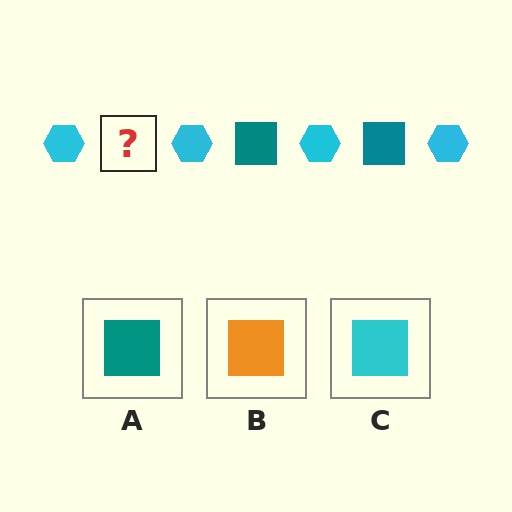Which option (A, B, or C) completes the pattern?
A.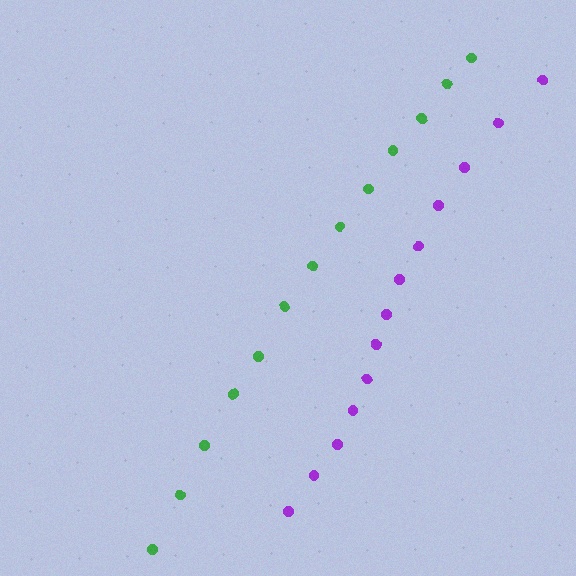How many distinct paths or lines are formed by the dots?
There are 2 distinct paths.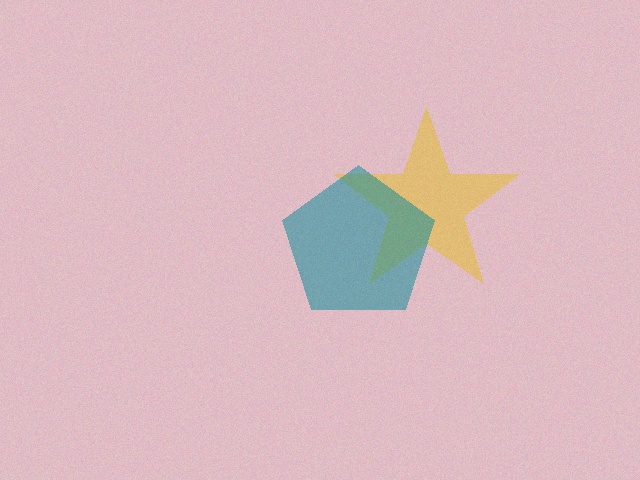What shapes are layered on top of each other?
The layered shapes are: a yellow star, a teal pentagon.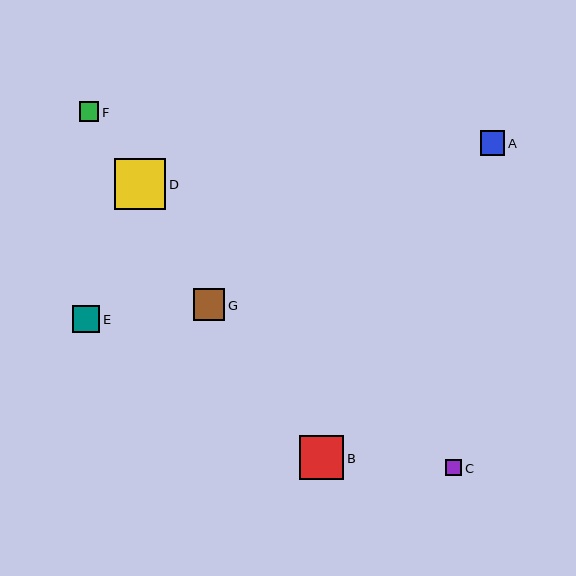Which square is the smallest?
Square C is the smallest with a size of approximately 16 pixels.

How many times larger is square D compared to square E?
Square D is approximately 1.9 times the size of square E.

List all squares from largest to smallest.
From largest to smallest: D, B, G, E, A, F, C.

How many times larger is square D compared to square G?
Square D is approximately 1.6 times the size of square G.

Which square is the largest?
Square D is the largest with a size of approximately 52 pixels.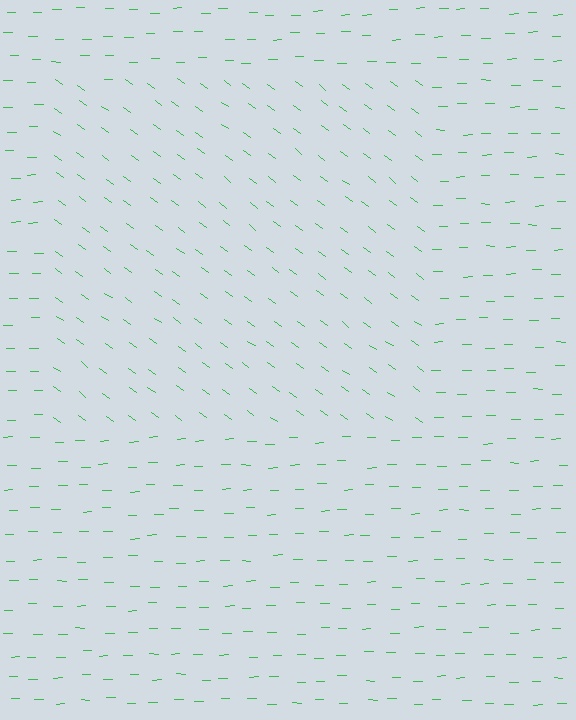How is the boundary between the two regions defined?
The boundary is defined purely by a change in line orientation (approximately 37 degrees difference). All lines are the same color and thickness.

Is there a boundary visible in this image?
Yes, there is a texture boundary formed by a change in line orientation.